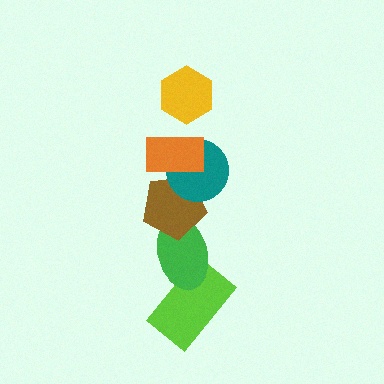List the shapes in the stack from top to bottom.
From top to bottom: the yellow hexagon, the orange rectangle, the teal circle, the brown pentagon, the green ellipse, the lime rectangle.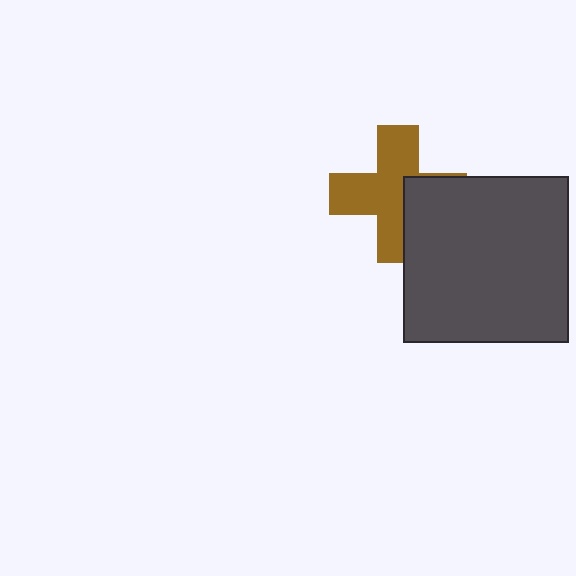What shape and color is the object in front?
The object in front is a dark gray square.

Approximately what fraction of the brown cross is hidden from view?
Roughly 34% of the brown cross is hidden behind the dark gray square.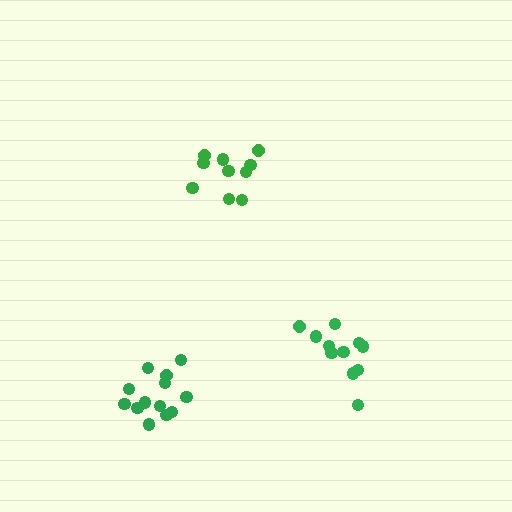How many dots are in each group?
Group 1: 10 dots, Group 2: 11 dots, Group 3: 13 dots (34 total).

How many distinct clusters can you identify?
There are 3 distinct clusters.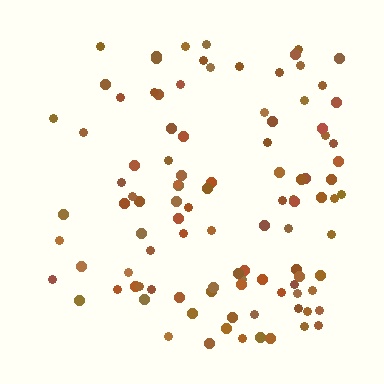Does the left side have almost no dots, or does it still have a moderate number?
Still a moderate number, just noticeably fewer than the right.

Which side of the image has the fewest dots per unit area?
The left.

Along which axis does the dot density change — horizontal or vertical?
Horizontal.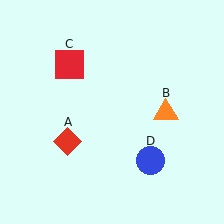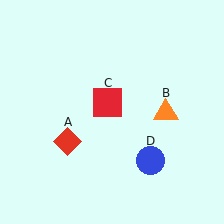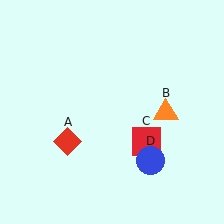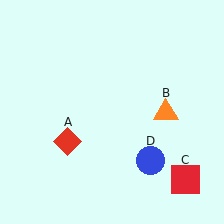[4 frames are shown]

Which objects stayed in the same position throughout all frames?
Red diamond (object A) and orange triangle (object B) and blue circle (object D) remained stationary.